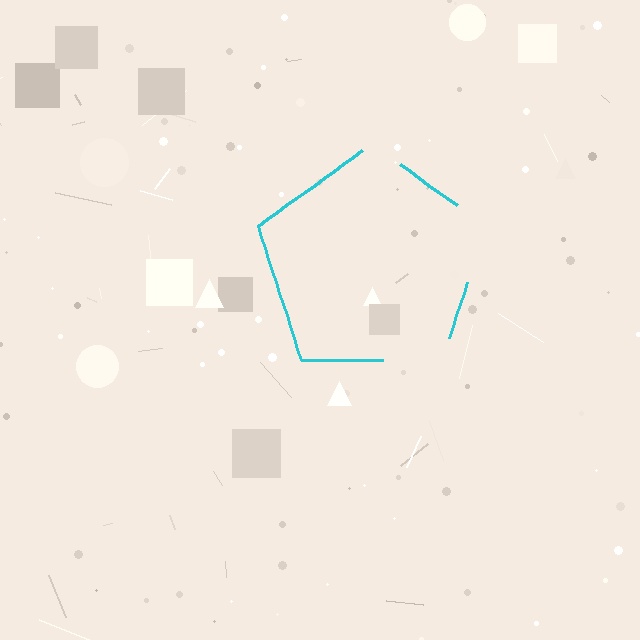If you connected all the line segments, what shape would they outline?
They would outline a pentagon.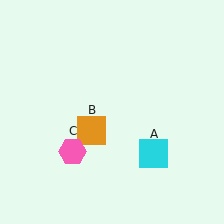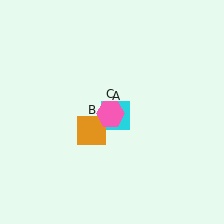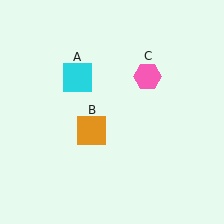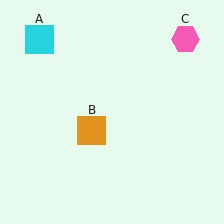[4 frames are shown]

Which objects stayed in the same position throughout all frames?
Orange square (object B) remained stationary.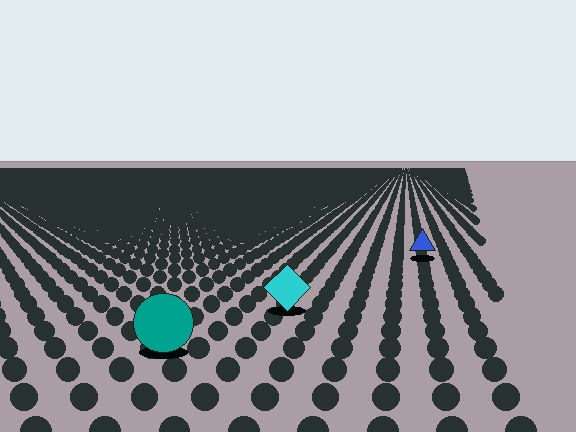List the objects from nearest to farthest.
From nearest to farthest: the teal circle, the cyan diamond, the blue triangle.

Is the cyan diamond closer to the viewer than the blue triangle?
Yes. The cyan diamond is closer — you can tell from the texture gradient: the ground texture is coarser near it.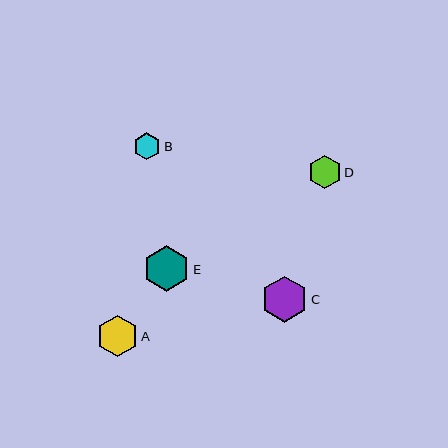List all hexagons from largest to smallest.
From largest to smallest: C, E, A, D, B.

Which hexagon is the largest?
Hexagon C is the largest with a size of approximately 46 pixels.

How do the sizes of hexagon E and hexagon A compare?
Hexagon E and hexagon A are approximately the same size.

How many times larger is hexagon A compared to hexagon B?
Hexagon A is approximately 1.5 times the size of hexagon B.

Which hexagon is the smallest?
Hexagon B is the smallest with a size of approximately 28 pixels.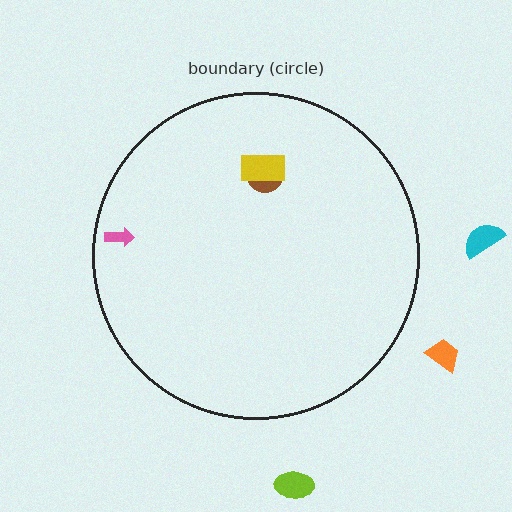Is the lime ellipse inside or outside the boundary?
Outside.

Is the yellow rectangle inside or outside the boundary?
Inside.